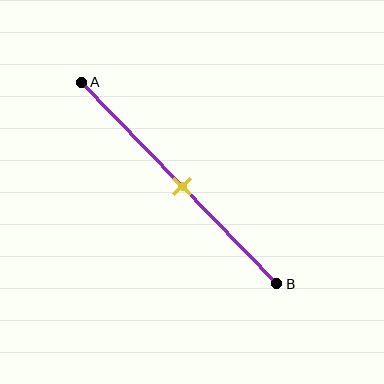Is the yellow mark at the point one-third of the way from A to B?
No, the mark is at about 50% from A, not at the 33% one-third point.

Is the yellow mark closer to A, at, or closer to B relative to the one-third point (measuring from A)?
The yellow mark is closer to point B than the one-third point of segment AB.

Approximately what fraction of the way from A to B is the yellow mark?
The yellow mark is approximately 50% of the way from A to B.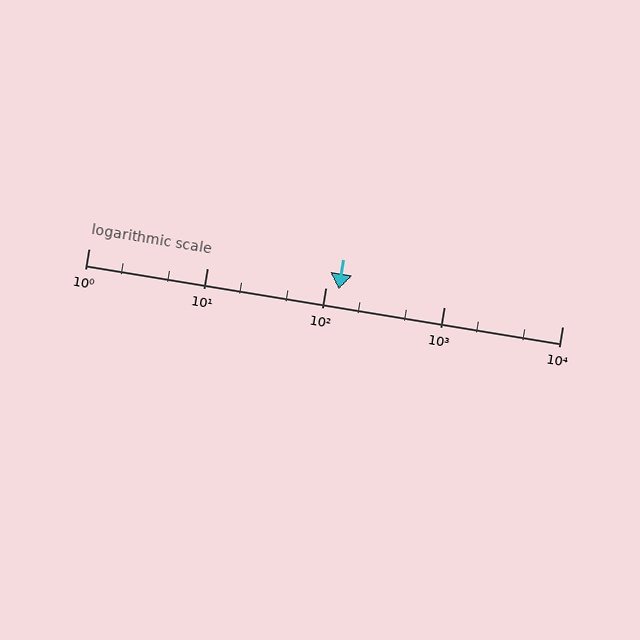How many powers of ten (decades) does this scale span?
The scale spans 4 decades, from 1 to 10000.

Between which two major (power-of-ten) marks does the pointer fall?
The pointer is between 100 and 1000.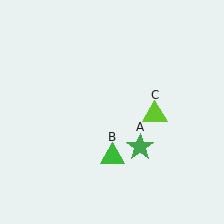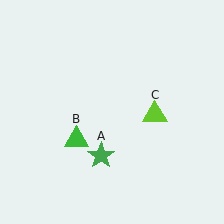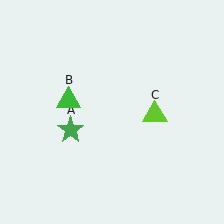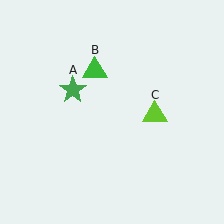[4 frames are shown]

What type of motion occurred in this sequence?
The green star (object A), green triangle (object B) rotated clockwise around the center of the scene.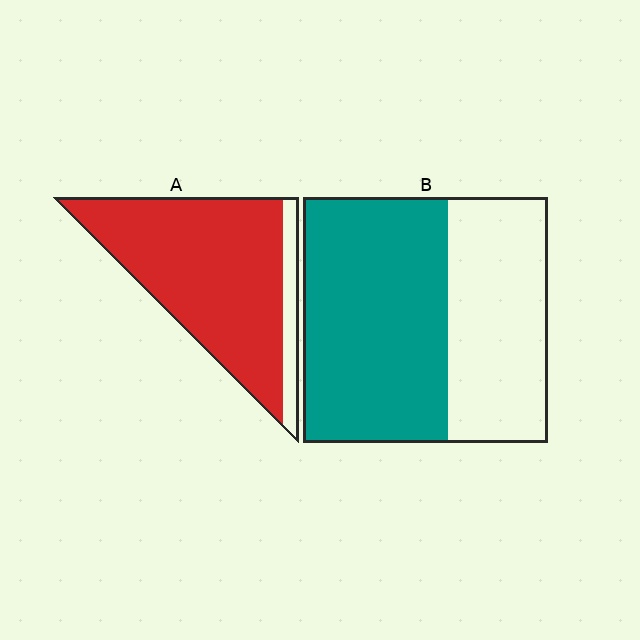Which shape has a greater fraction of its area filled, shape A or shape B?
Shape A.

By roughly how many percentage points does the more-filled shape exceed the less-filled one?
By roughly 30 percentage points (A over B).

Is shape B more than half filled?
Yes.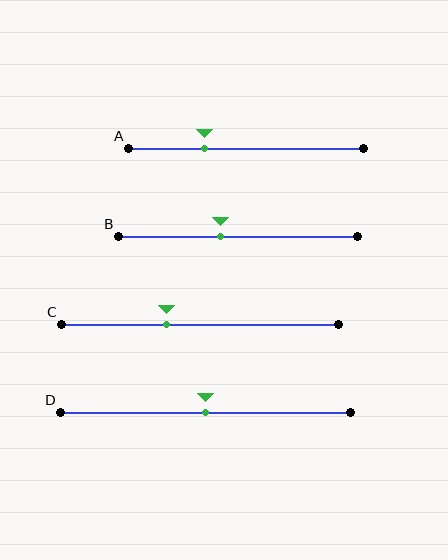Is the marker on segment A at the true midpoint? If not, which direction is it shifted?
No, the marker on segment A is shifted to the left by about 18% of the segment length.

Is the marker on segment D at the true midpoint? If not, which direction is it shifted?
Yes, the marker on segment D is at the true midpoint.